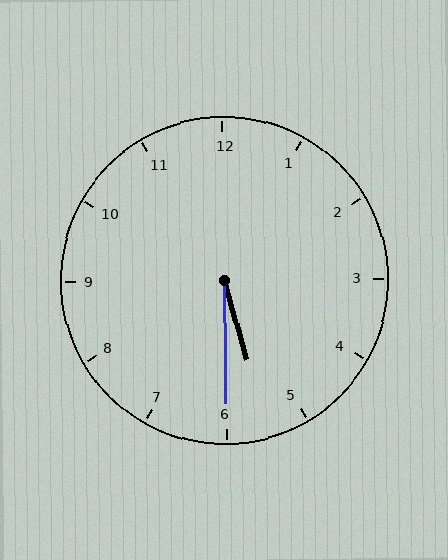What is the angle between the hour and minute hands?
Approximately 15 degrees.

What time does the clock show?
5:30.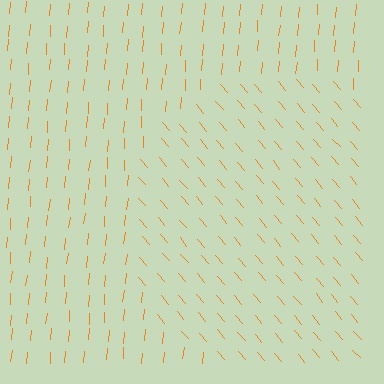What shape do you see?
I see a circle.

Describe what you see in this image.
The image is filled with small orange line segments. A circle region in the image has lines oriented differently from the surrounding lines, creating a visible texture boundary.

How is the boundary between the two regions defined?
The boundary is defined purely by a change in line orientation (approximately 45 degrees difference). All lines are the same color and thickness.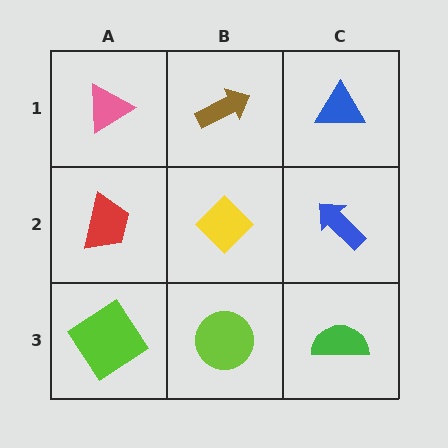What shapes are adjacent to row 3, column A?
A red trapezoid (row 2, column A), a lime circle (row 3, column B).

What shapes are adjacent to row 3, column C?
A blue arrow (row 2, column C), a lime circle (row 3, column B).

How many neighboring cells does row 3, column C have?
2.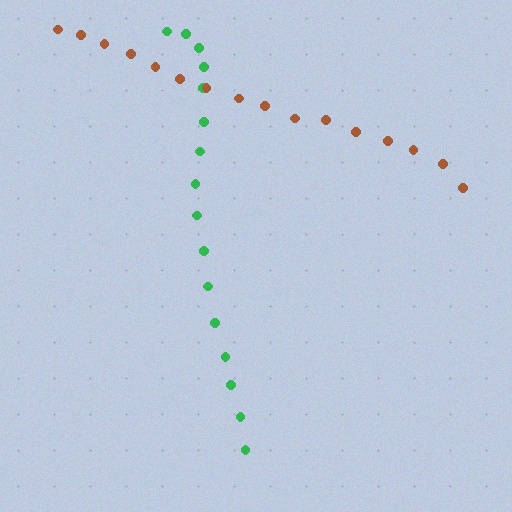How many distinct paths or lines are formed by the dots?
There are 2 distinct paths.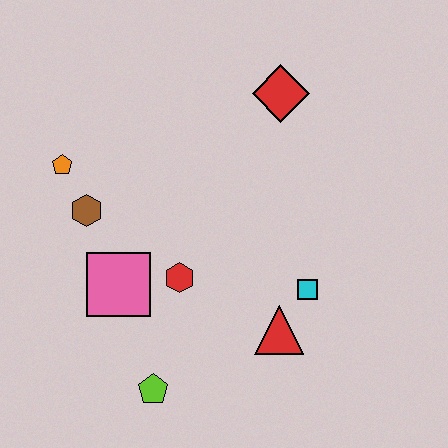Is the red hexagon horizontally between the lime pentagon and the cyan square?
Yes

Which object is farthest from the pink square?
The red diamond is farthest from the pink square.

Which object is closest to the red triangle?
The cyan square is closest to the red triangle.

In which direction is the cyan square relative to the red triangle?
The cyan square is above the red triangle.